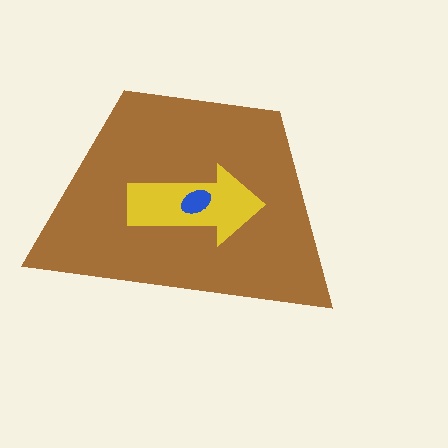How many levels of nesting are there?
3.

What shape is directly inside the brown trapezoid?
The yellow arrow.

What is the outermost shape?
The brown trapezoid.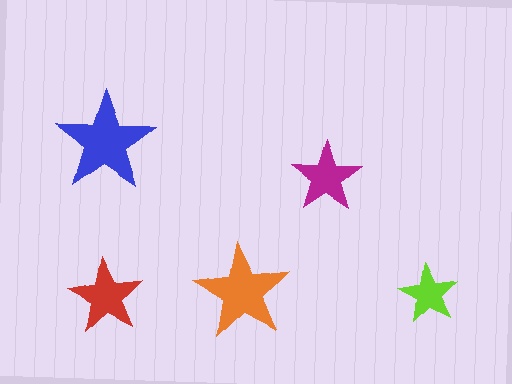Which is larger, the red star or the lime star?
The red one.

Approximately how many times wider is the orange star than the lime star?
About 1.5 times wider.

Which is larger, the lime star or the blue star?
The blue one.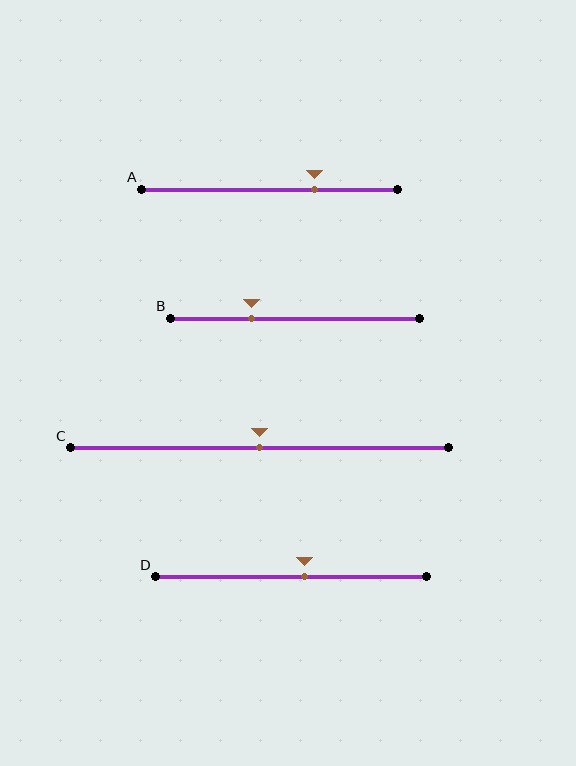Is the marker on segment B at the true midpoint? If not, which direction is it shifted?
No, the marker on segment B is shifted to the left by about 17% of the segment length.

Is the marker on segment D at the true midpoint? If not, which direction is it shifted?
No, the marker on segment D is shifted to the right by about 5% of the segment length.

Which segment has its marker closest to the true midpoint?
Segment C has its marker closest to the true midpoint.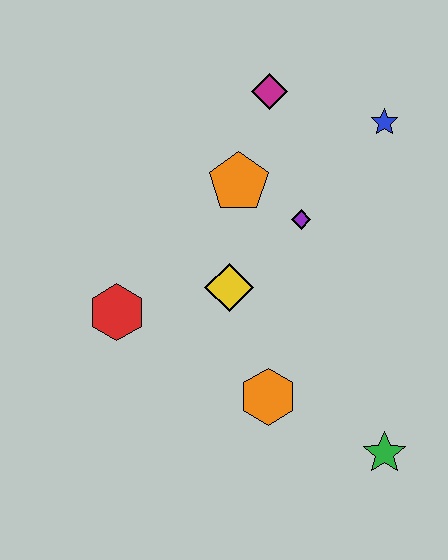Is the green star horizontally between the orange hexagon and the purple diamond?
No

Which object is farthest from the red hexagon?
The blue star is farthest from the red hexagon.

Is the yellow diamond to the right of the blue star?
No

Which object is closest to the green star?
The orange hexagon is closest to the green star.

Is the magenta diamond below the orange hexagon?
No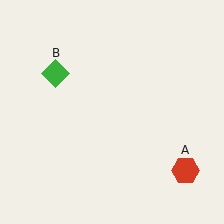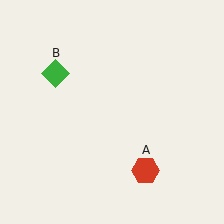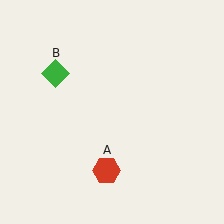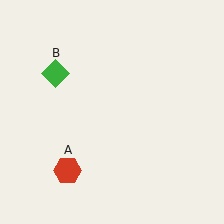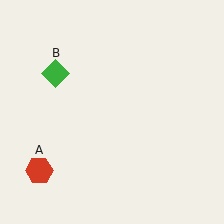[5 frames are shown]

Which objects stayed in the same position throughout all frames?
Green diamond (object B) remained stationary.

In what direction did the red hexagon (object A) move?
The red hexagon (object A) moved left.